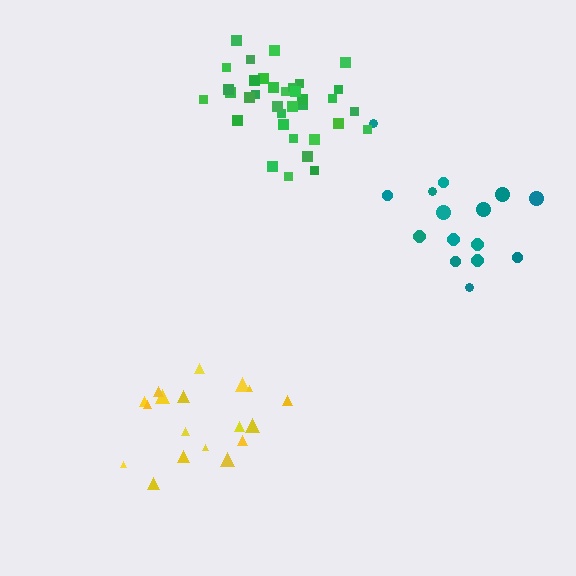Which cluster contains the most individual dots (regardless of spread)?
Green (35).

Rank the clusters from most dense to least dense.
green, yellow, teal.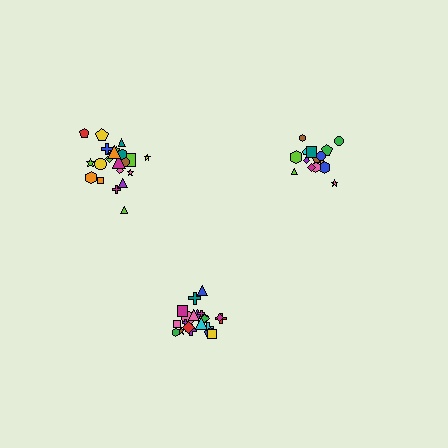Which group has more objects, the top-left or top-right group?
The top-left group.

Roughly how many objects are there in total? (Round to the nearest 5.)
Roughly 60 objects in total.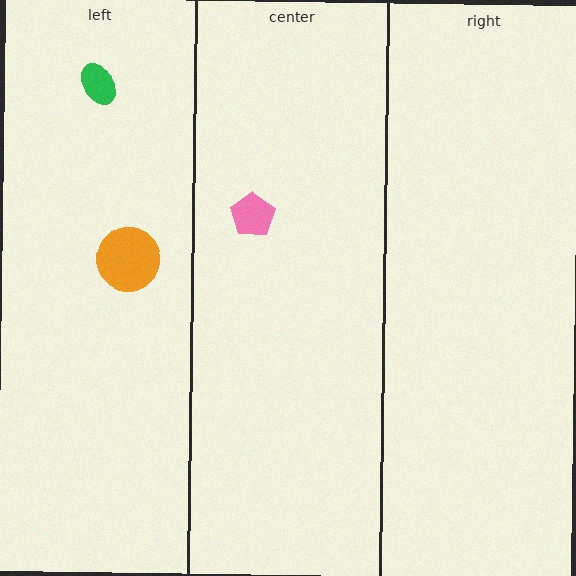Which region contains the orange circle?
The left region.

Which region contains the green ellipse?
The left region.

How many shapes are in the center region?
1.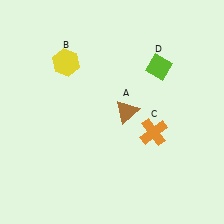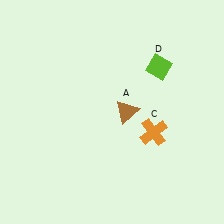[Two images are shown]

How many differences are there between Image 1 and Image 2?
There is 1 difference between the two images.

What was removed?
The yellow hexagon (B) was removed in Image 2.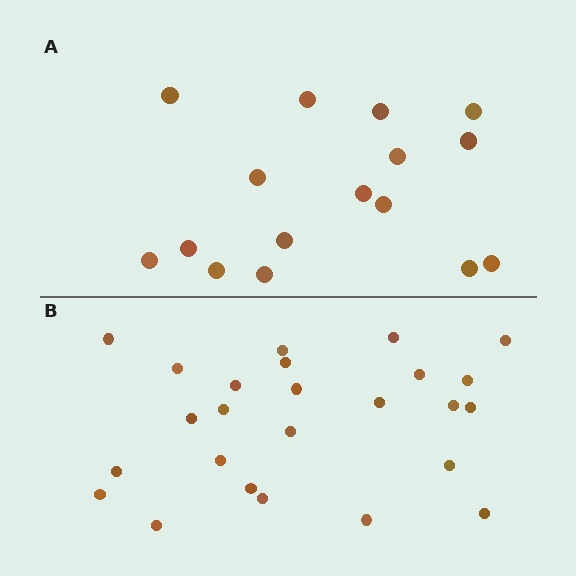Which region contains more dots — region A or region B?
Region B (the bottom region) has more dots.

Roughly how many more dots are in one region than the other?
Region B has roughly 8 or so more dots than region A.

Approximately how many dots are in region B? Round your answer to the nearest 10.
About 20 dots. (The exact count is 25, which rounds to 20.)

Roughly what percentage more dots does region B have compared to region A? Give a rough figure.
About 55% more.